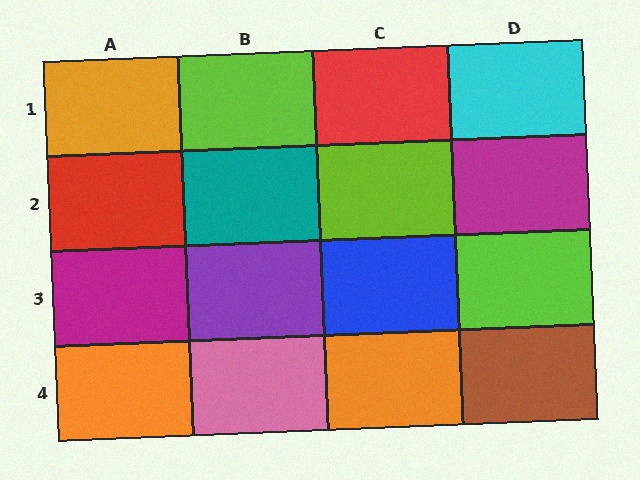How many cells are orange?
3 cells are orange.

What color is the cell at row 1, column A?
Orange.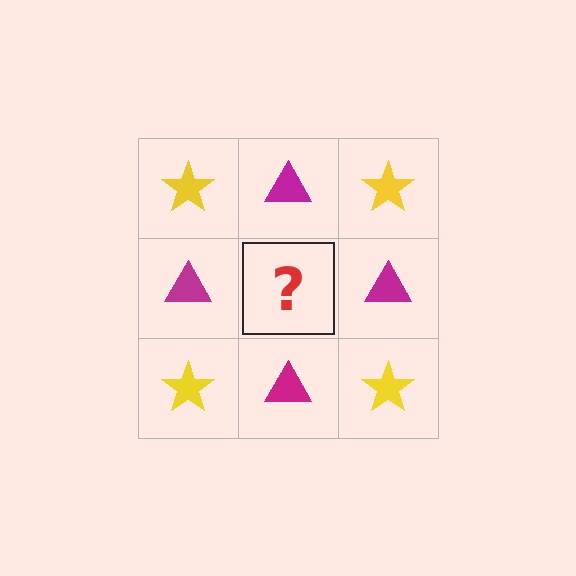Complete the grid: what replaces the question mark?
The question mark should be replaced with a yellow star.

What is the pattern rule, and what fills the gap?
The rule is that it alternates yellow star and magenta triangle in a checkerboard pattern. The gap should be filled with a yellow star.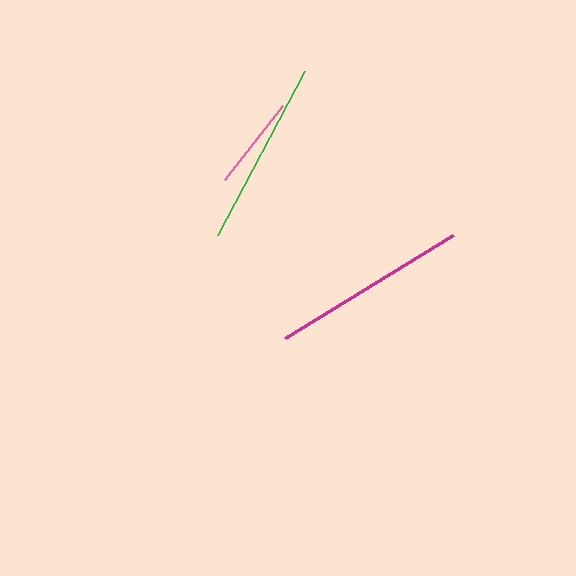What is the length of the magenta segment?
The magenta segment is approximately 197 pixels long.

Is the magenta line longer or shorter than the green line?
The magenta line is longer than the green line.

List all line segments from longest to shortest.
From longest to shortest: magenta, green, pink.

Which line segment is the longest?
The magenta line is the longest at approximately 197 pixels.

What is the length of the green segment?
The green segment is approximately 186 pixels long.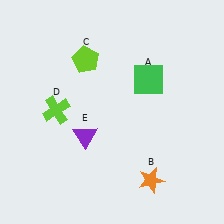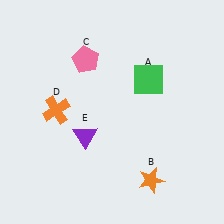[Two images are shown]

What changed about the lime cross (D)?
In Image 1, D is lime. In Image 2, it changed to orange.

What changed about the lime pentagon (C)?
In Image 1, C is lime. In Image 2, it changed to pink.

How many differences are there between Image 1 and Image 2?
There are 2 differences between the two images.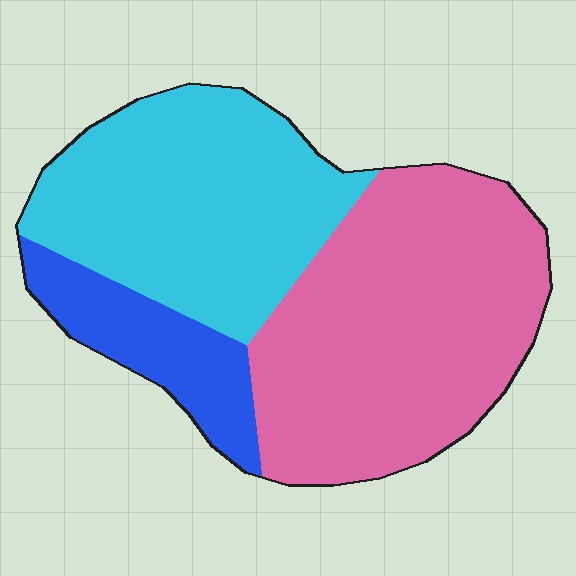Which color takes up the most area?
Pink, at roughly 50%.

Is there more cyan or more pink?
Pink.